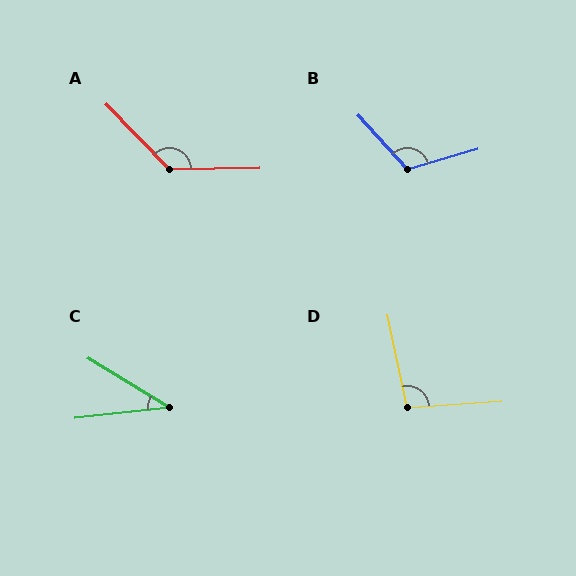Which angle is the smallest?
C, at approximately 38 degrees.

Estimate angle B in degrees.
Approximately 116 degrees.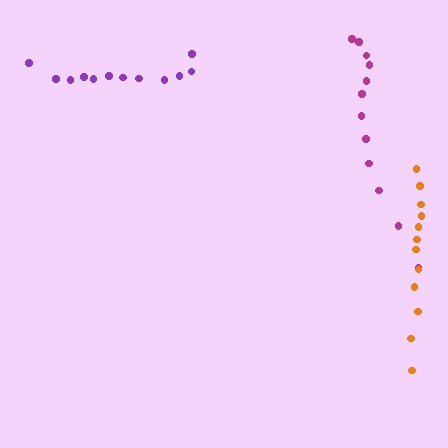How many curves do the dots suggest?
There are 3 distinct paths.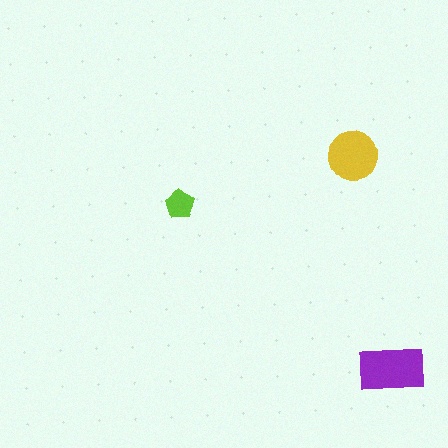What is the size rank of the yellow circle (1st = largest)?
2nd.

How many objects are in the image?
There are 3 objects in the image.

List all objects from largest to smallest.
The purple rectangle, the yellow circle, the lime pentagon.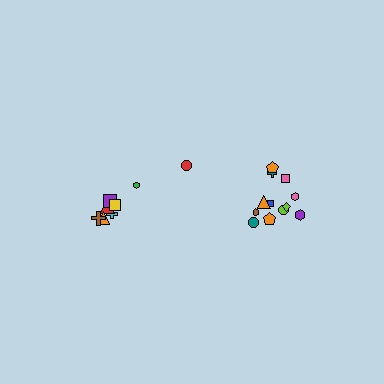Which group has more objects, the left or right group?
The right group.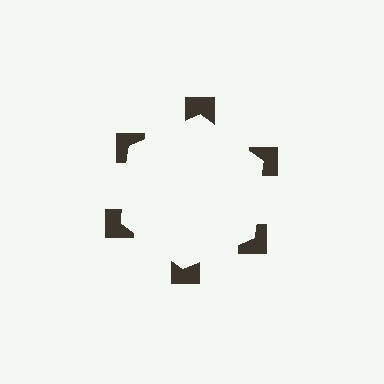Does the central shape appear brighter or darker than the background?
It typically appears slightly brighter than the background, even though no actual brightness change is drawn.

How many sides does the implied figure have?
6 sides.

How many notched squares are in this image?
There are 6 — one at each vertex of the illusory hexagon.